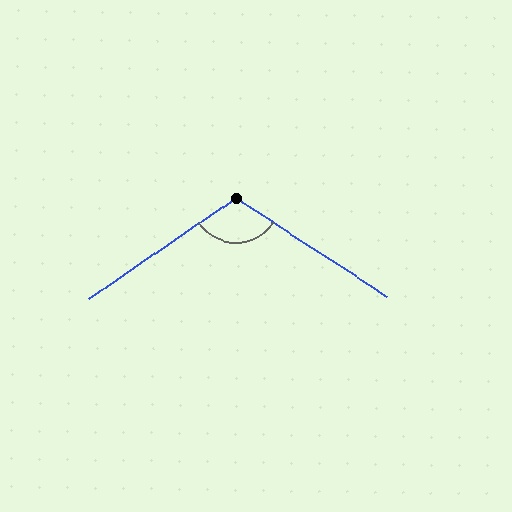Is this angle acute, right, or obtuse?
It is obtuse.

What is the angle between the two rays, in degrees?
Approximately 113 degrees.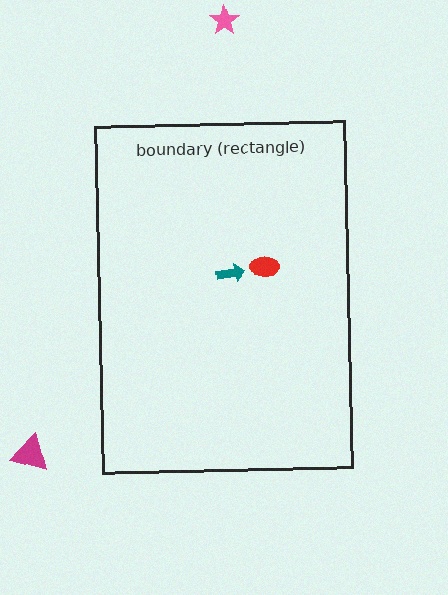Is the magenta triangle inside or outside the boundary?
Outside.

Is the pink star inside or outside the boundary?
Outside.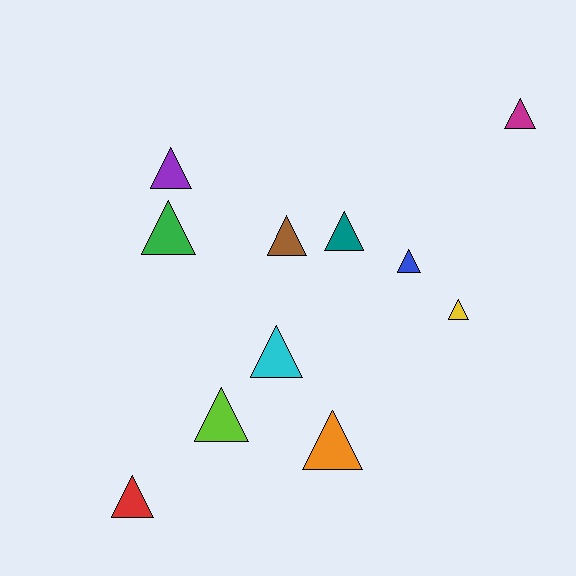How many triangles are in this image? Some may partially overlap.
There are 11 triangles.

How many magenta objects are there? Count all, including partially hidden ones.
There is 1 magenta object.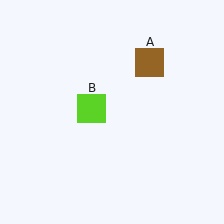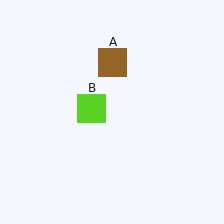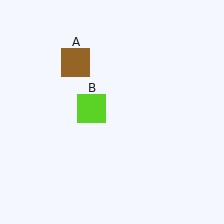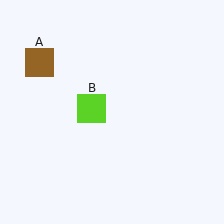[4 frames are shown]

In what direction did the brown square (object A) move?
The brown square (object A) moved left.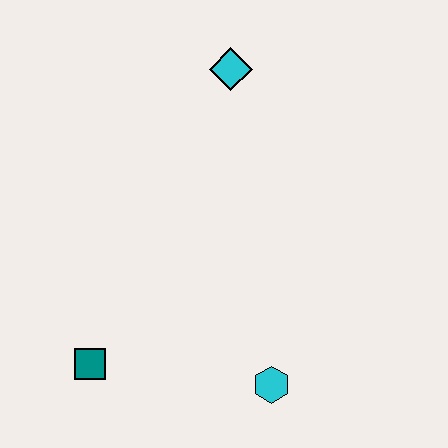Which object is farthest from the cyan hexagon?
The cyan diamond is farthest from the cyan hexagon.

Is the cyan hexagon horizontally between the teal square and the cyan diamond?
No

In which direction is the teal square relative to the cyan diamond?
The teal square is below the cyan diamond.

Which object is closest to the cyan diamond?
The cyan hexagon is closest to the cyan diamond.